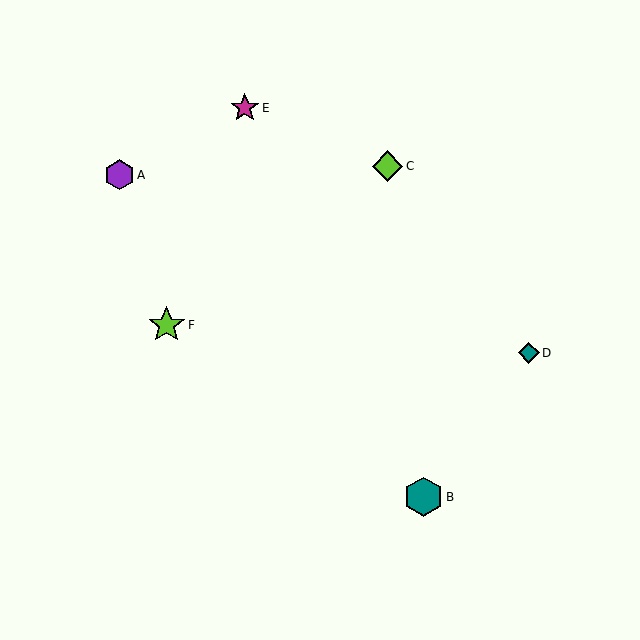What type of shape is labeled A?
Shape A is a purple hexagon.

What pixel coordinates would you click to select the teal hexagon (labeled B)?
Click at (423, 497) to select the teal hexagon B.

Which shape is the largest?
The teal hexagon (labeled B) is the largest.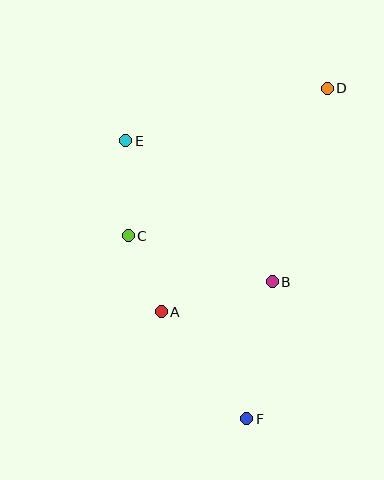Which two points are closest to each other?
Points A and C are closest to each other.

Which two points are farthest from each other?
Points D and F are farthest from each other.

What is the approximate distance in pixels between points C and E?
The distance between C and E is approximately 95 pixels.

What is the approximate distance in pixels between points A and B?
The distance between A and B is approximately 115 pixels.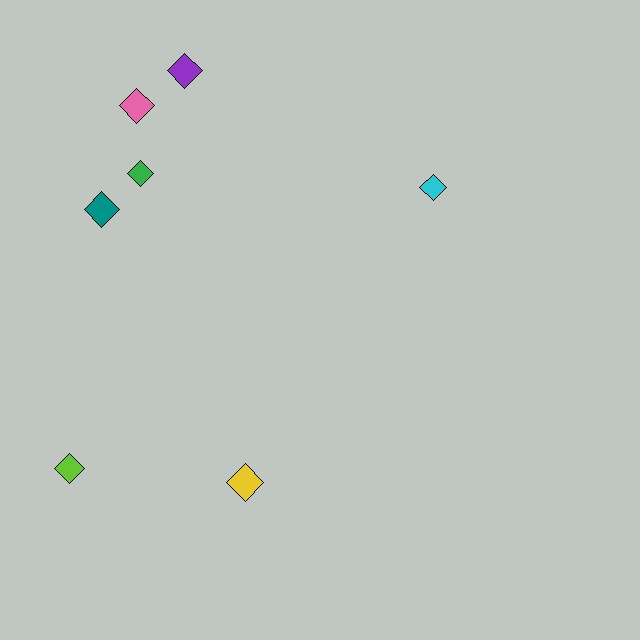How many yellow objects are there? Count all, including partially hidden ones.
There is 1 yellow object.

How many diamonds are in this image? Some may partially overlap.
There are 7 diamonds.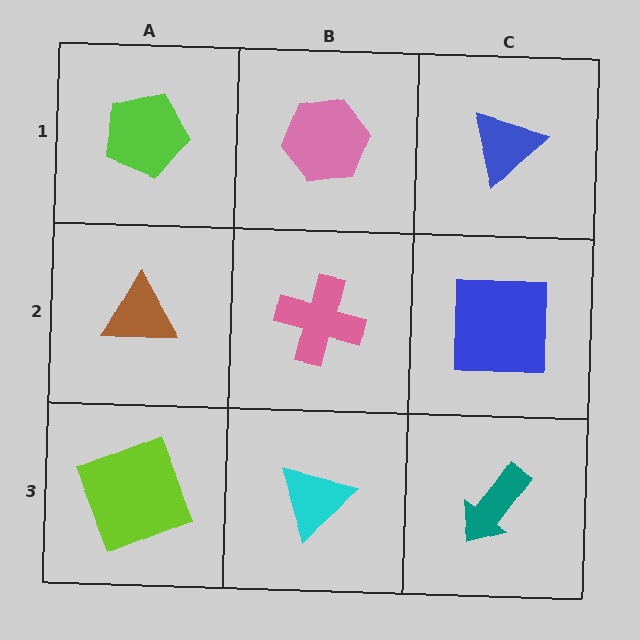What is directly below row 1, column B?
A pink cross.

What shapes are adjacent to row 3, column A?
A brown triangle (row 2, column A), a cyan triangle (row 3, column B).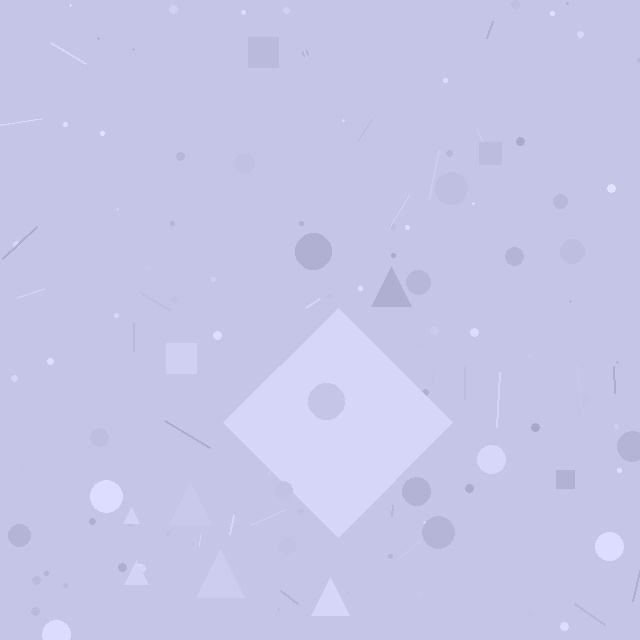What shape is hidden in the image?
A diamond is hidden in the image.